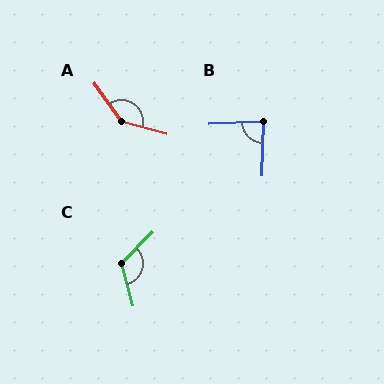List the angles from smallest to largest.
B (85°), C (120°), A (141°).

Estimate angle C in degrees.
Approximately 120 degrees.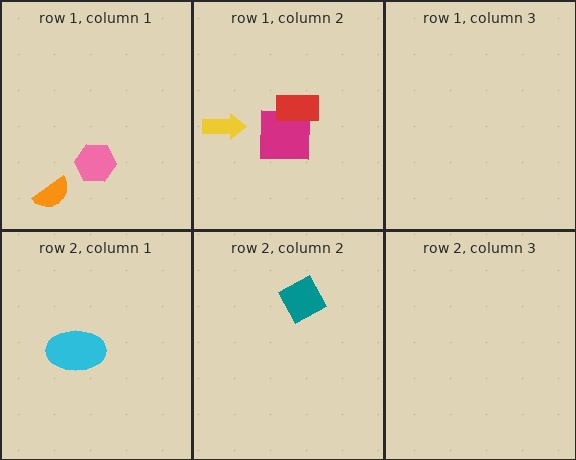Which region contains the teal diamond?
The row 2, column 2 region.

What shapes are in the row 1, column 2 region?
The magenta square, the yellow arrow, the red rectangle.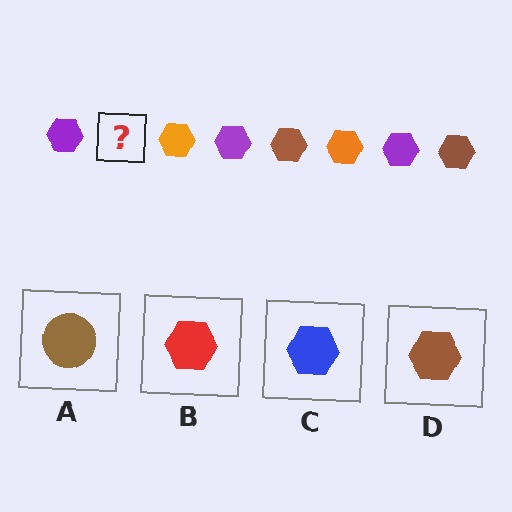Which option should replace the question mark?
Option D.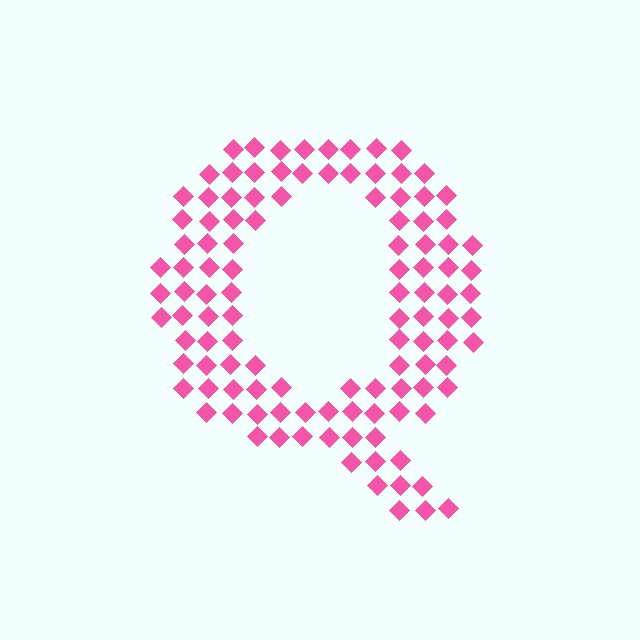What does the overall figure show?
The overall figure shows the letter Q.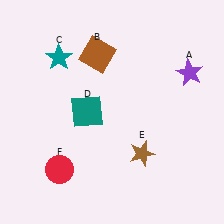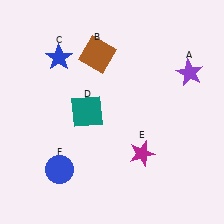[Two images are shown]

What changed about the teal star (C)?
In Image 1, C is teal. In Image 2, it changed to blue.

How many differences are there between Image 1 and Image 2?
There are 3 differences between the two images.